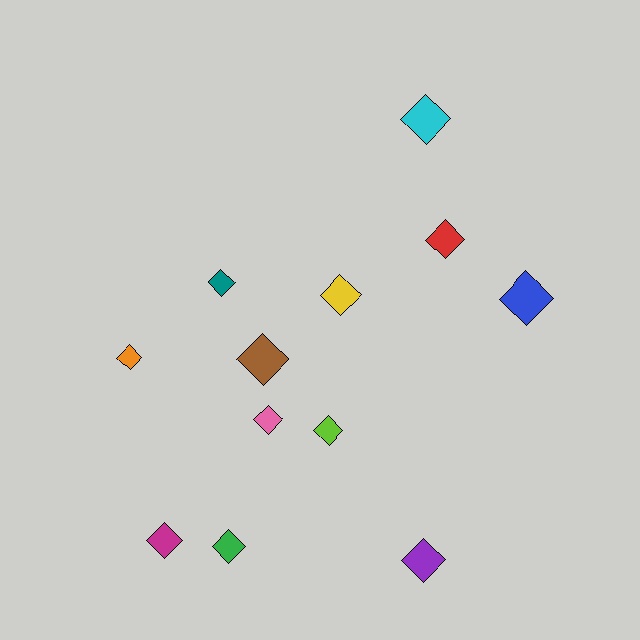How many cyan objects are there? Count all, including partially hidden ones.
There is 1 cyan object.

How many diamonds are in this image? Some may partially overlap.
There are 12 diamonds.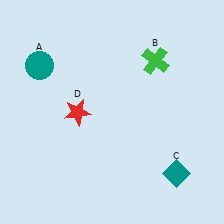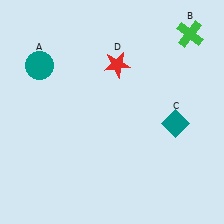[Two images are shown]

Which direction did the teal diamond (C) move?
The teal diamond (C) moved up.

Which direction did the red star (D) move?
The red star (D) moved up.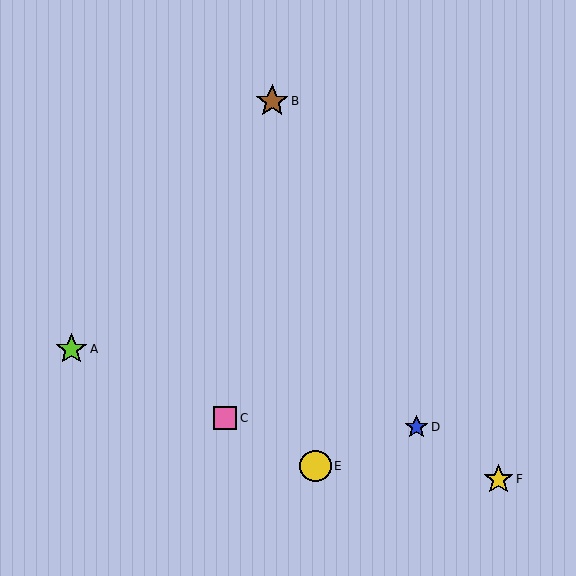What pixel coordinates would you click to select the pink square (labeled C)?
Click at (225, 418) to select the pink square C.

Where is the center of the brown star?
The center of the brown star is at (272, 101).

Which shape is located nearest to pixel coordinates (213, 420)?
The pink square (labeled C) at (225, 418) is nearest to that location.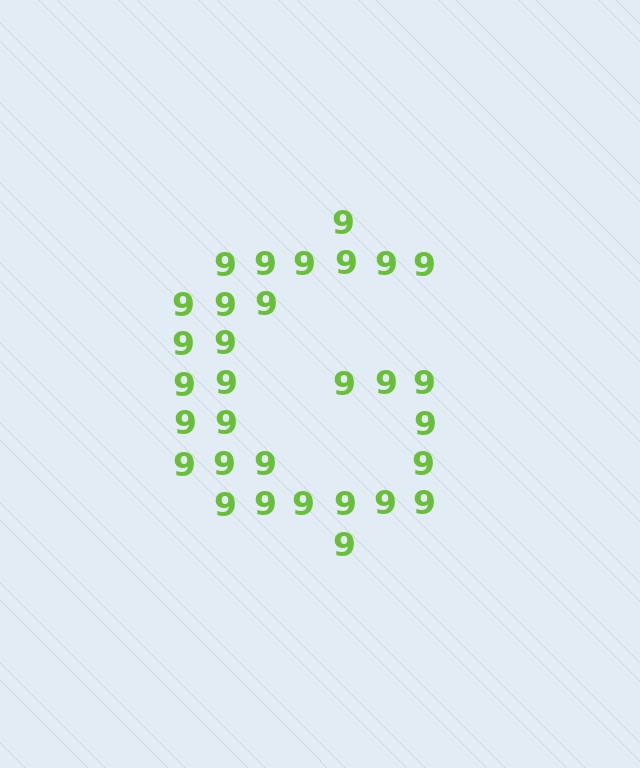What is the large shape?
The large shape is the letter G.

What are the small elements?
The small elements are digit 9's.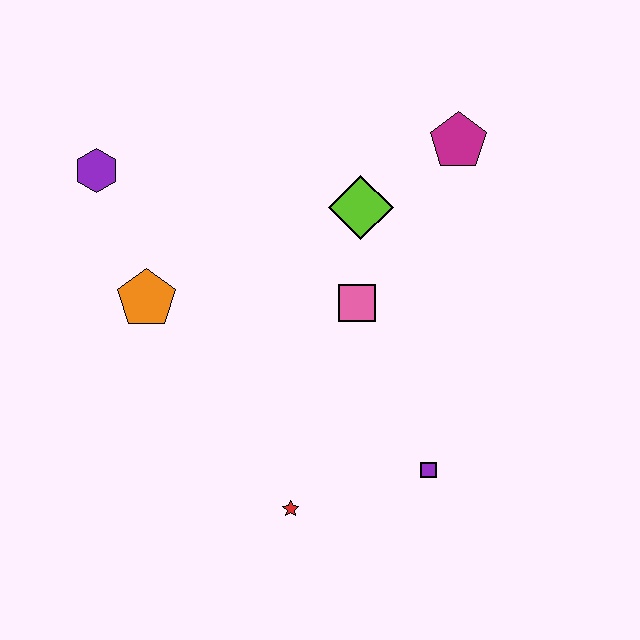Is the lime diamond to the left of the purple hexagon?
No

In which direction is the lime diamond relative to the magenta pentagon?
The lime diamond is to the left of the magenta pentagon.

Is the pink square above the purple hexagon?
No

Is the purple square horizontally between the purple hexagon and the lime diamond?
No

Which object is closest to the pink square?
The lime diamond is closest to the pink square.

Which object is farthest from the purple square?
The purple hexagon is farthest from the purple square.